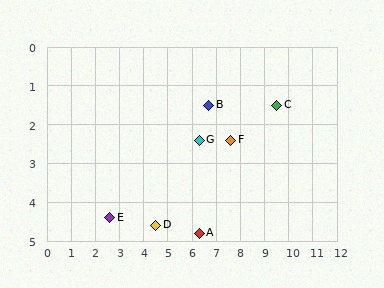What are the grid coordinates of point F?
Point F is at approximately (7.6, 2.4).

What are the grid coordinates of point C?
Point C is at approximately (9.5, 1.5).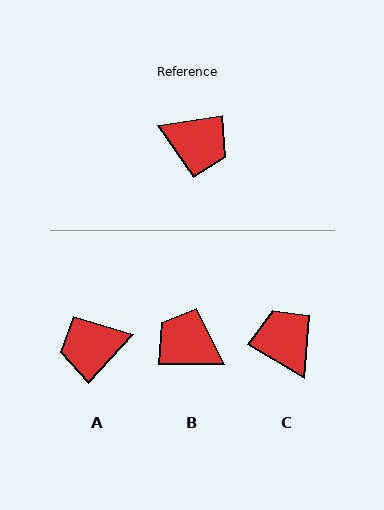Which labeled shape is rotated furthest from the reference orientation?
B, about 171 degrees away.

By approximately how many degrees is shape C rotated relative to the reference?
Approximately 140 degrees counter-clockwise.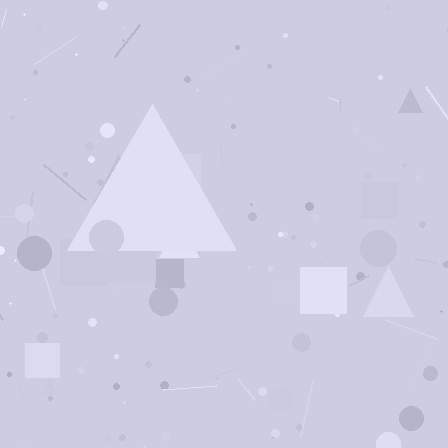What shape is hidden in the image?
A triangle is hidden in the image.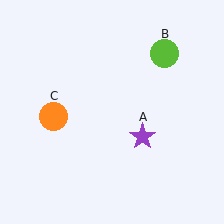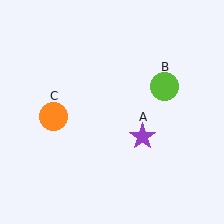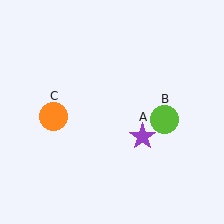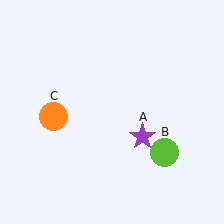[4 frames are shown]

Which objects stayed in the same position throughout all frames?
Purple star (object A) and orange circle (object C) remained stationary.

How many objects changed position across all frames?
1 object changed position: lime circle (object B).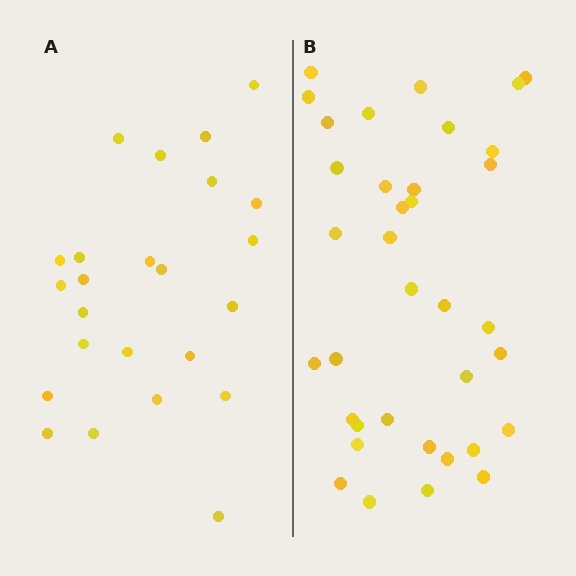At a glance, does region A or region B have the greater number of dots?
Region B (the right region) has more dots.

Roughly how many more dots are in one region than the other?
Region B has roughly 12 or so more dots than region A.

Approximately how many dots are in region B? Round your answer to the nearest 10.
About 40 dots. (The exact count is 36, which rounds to 40.)